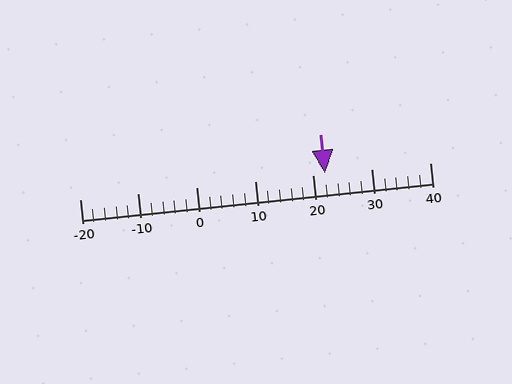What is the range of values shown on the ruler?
The ruler shows values from -20 to 40.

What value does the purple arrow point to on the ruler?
The purple arrow points to approximately 22.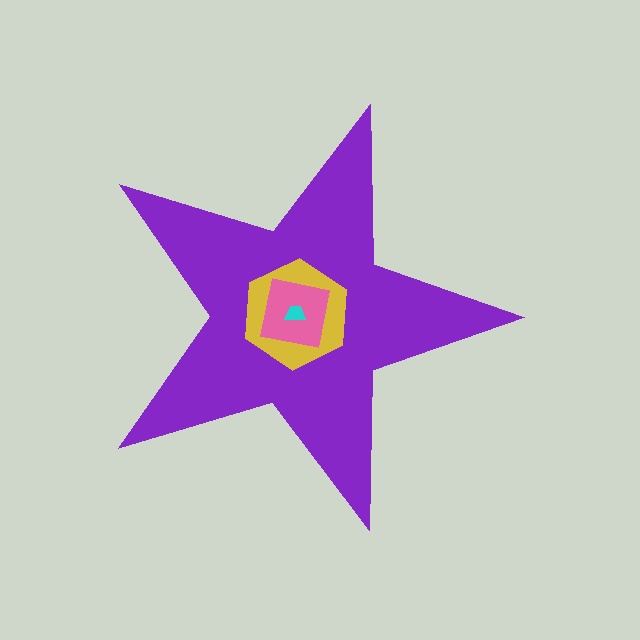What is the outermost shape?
The purple star.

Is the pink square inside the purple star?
Yes.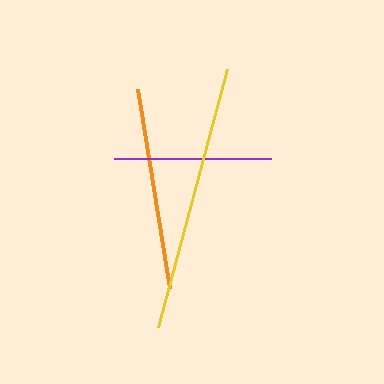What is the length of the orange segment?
The orange segment is approximately 201 pixels long.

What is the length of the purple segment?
The purple segment is approximately 158 pixels long.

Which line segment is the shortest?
The purple line is the shortest at approximately 158 pixels.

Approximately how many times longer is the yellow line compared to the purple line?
The yellow line is approximately 1.7 times the length of the purple line.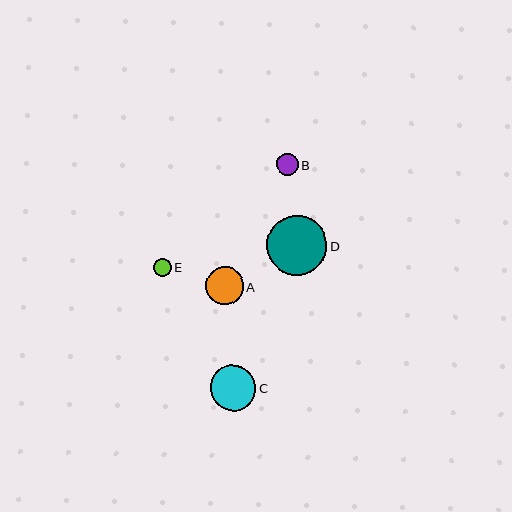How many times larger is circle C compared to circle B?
Circle C is approximately 2.1 times the size of circle B.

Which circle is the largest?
Circle D is the largest with a size of approximately 60 pixels.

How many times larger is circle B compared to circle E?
Circle B is approximately 1.2 times the size of circle E.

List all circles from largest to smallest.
From largest to smallest: D, C, A, B, E.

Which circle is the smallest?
Circle E is the smallest with a size of approximately 18 pixels.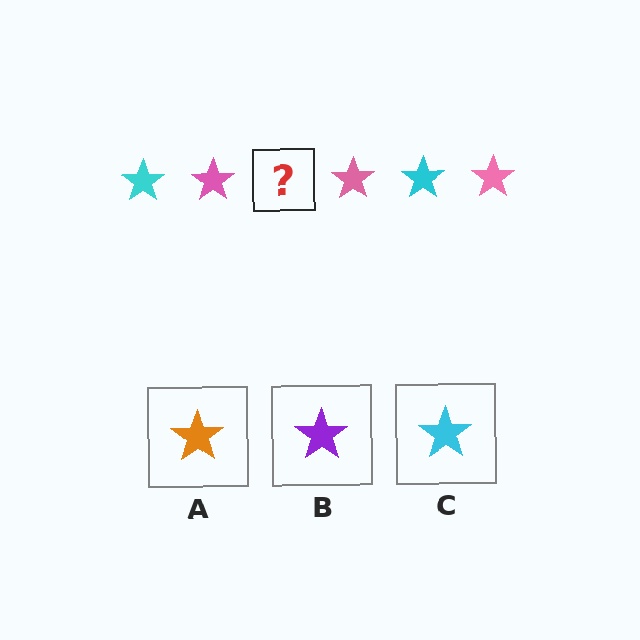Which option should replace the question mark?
Option C.